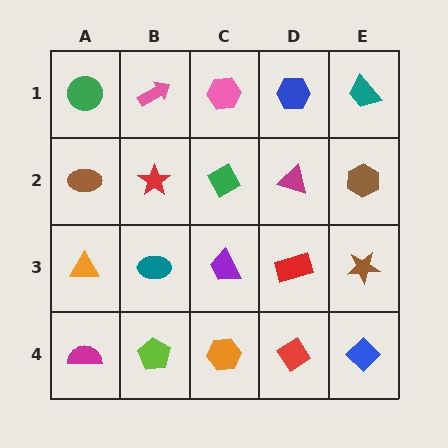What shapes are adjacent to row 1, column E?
A brown hexagon (row 2, column E), a blue hexagon (row 1, column D).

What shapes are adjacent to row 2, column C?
A pink hexagon (row 1, column C), a purple trapezoid (row 3, column C), a red star (row 2, column B), a magenta triangle (row 2, column D).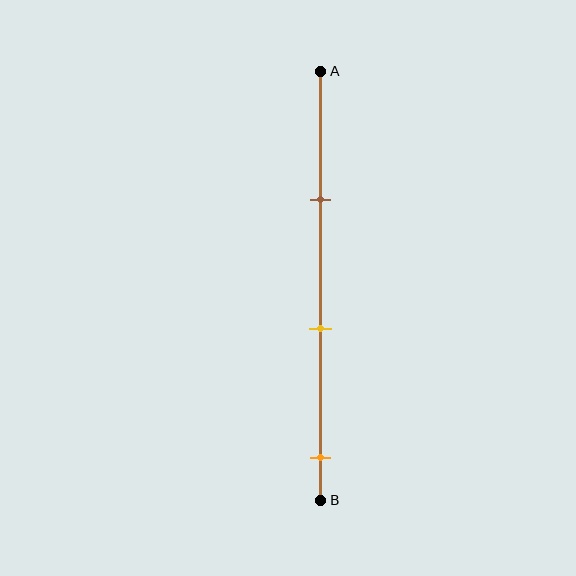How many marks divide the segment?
There are 3 marks dividing the segment.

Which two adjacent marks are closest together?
The brown and yellow marks are the closest adjacent pair.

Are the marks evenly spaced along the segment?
Yes, the marks are approximately evenly spaced.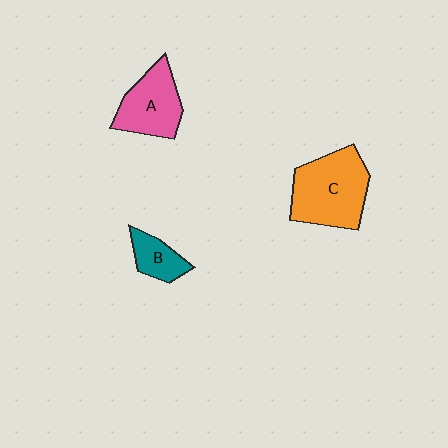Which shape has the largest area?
Shape C (orange).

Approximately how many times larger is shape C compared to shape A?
Approximately 1.4 times.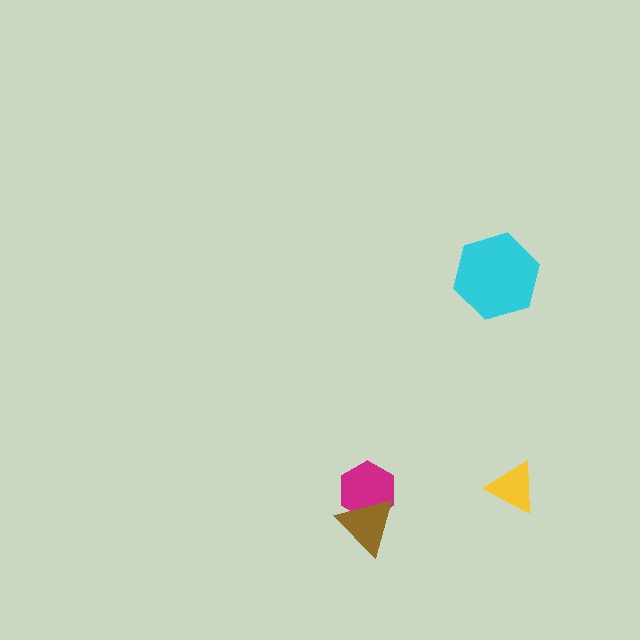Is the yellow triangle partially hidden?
No, no other shape covers it.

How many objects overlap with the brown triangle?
1 object overlaps with the brown triangle.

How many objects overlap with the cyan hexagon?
0 objects overlap with the cyan hexagon.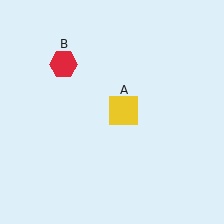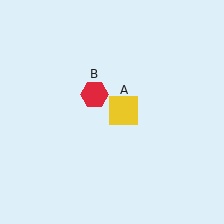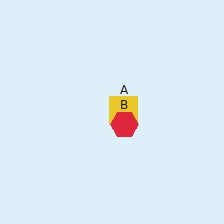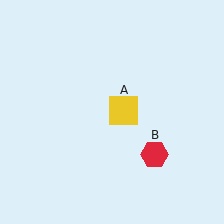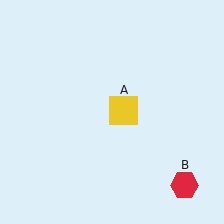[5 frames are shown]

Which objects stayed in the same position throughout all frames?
Yellow square (object A) remained stationary.